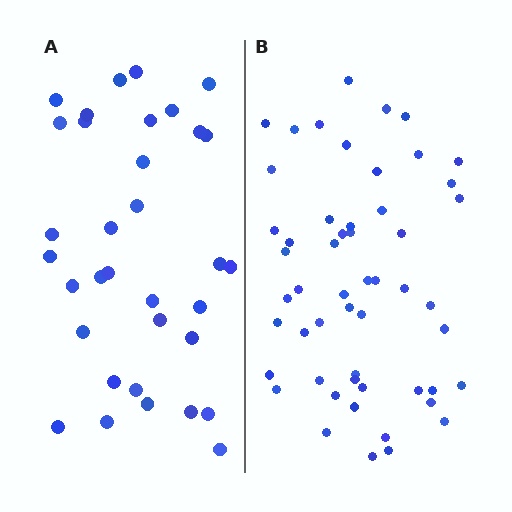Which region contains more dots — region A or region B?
Region B (the right region) has more dots.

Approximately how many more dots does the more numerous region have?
Region B has approximately 20 more dots than region A.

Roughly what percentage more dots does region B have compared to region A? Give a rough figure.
About 55% more.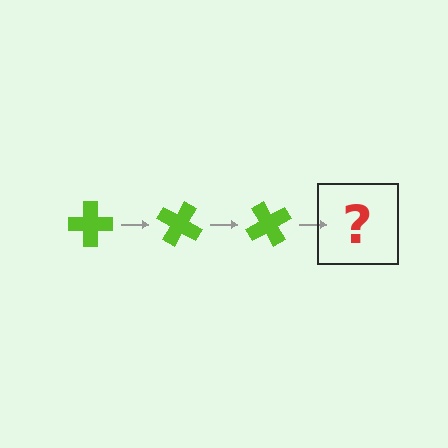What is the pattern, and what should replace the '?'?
The pattern is that the cross rotates 30 degrees each step. The '?' should be a lime cross rotated 90 degrees.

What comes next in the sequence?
The next element should be a lime cross rotated 90 degrees.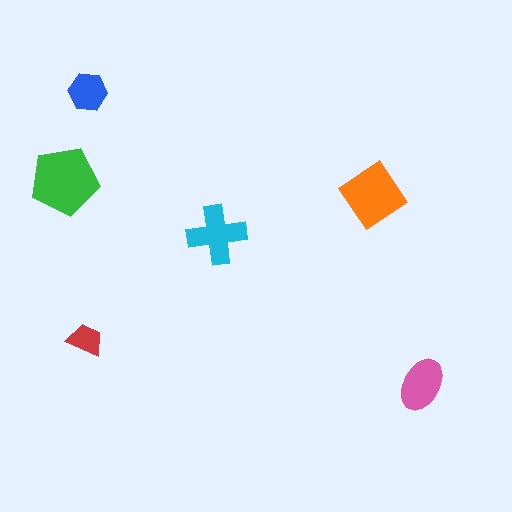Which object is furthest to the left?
The green pentagon is leftmost.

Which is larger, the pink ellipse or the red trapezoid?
The pink ellipse.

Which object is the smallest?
The red trapezoid.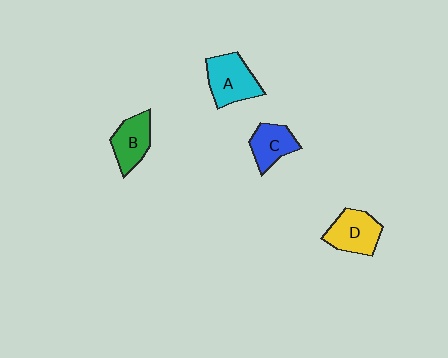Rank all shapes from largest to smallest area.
From largest to smallest: A (cyan), D (yellow), B (green), C (blue).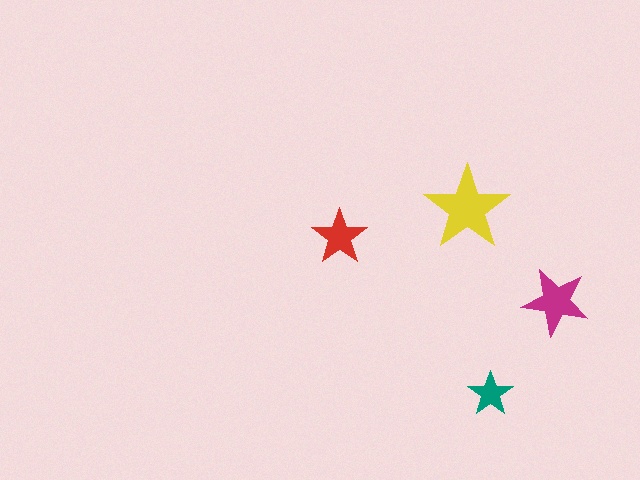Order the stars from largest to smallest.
the yellow one, the magenta one, the red one, the teal one.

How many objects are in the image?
There are 4 objects in the image.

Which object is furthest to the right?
The magenta star is rightmost.